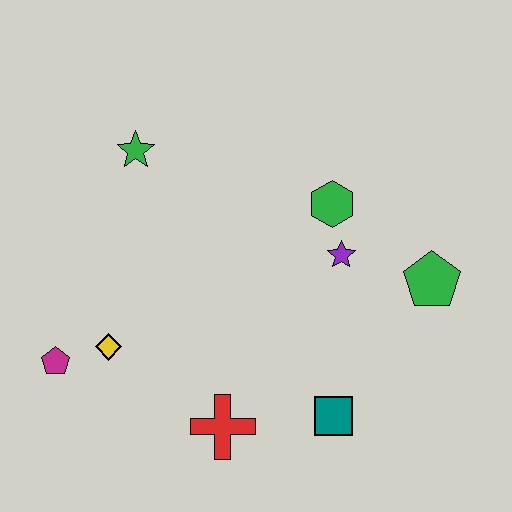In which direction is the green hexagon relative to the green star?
The green hexagon is to the right of the green star.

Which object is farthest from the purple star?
The magenta pentagon is farthest from the purple star.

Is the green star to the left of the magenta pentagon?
No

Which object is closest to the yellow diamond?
The magenta pentagon is closest to the yellow diamond.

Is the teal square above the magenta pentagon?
No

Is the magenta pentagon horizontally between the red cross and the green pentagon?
No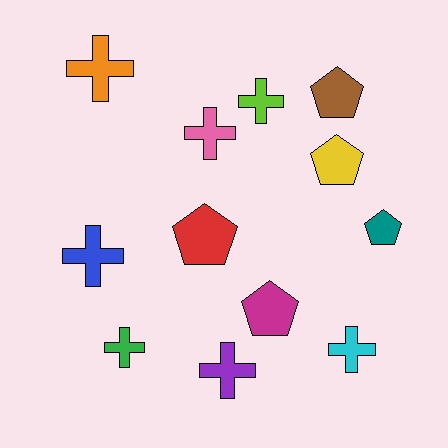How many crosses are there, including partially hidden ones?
There are 7 crosses.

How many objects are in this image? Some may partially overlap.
There are 12 objects.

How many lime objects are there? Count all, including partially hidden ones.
There is 1 lime object.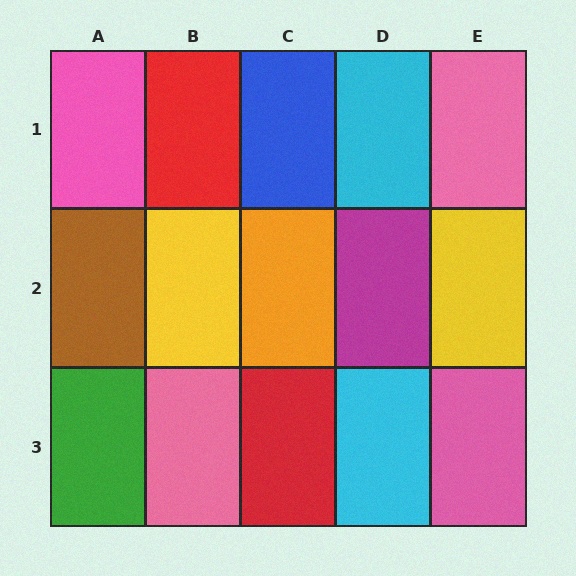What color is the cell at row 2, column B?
Yellow.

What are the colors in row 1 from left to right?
Pink, red, blue, cyan, pink.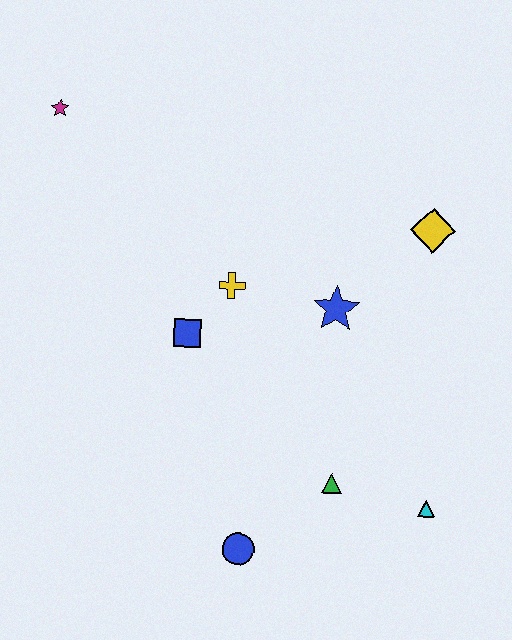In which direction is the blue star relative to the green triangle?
The blue star is above the green triangle.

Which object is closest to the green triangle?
The cyan triangle is closest to the green triangle.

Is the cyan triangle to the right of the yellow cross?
Yes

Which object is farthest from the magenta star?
The cyan triangle is farthest from the magenta star.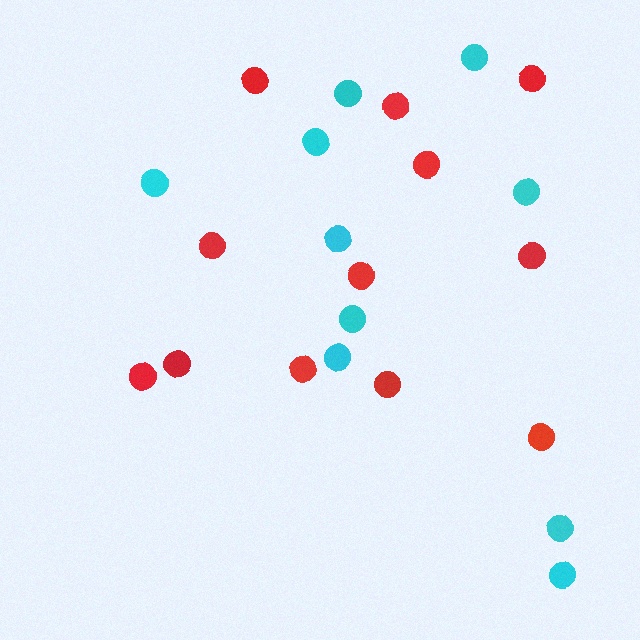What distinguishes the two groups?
There are 2 groups: one group of red circles (12) and one group of cyan circles (10).